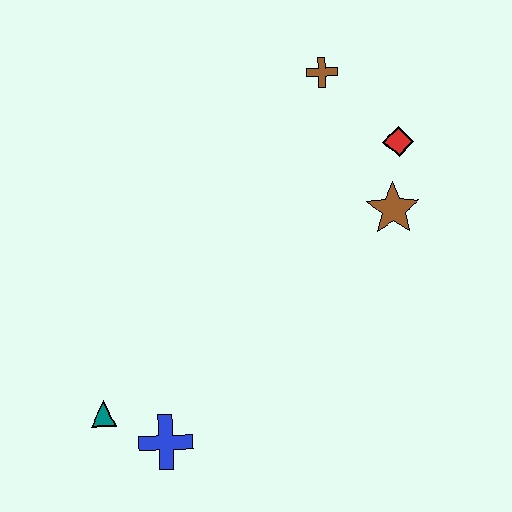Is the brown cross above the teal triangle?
Yes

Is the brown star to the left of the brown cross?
No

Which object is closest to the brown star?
The red diamond is closest to the brown star.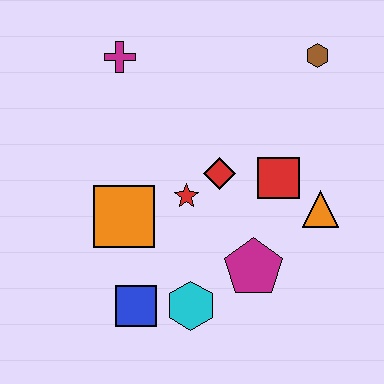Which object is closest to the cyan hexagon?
The blue square is closest to the cyan hexagon.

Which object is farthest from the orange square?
The brown hexagon is farthest from the orange square.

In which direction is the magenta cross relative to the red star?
The magenta cross is above the red star.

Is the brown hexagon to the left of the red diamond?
No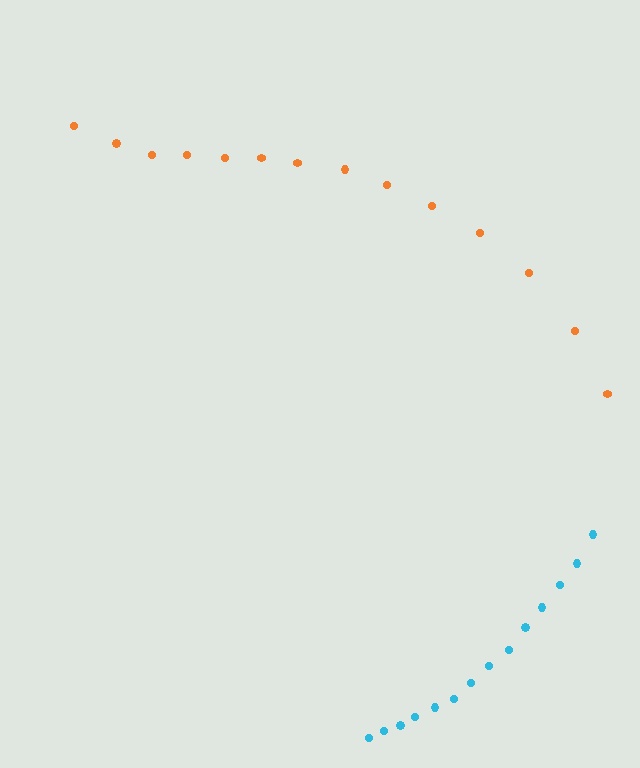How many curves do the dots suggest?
There are 2 distinct paths.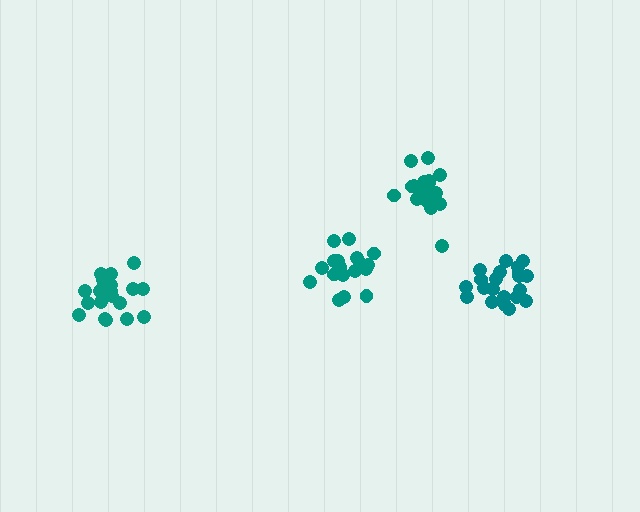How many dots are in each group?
Group 1: 19 dots, Group 2: 21 dots, Group 3: 18 dots, Group 4: 20 dots (78 total).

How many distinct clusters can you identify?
There are 4 distinct clusters.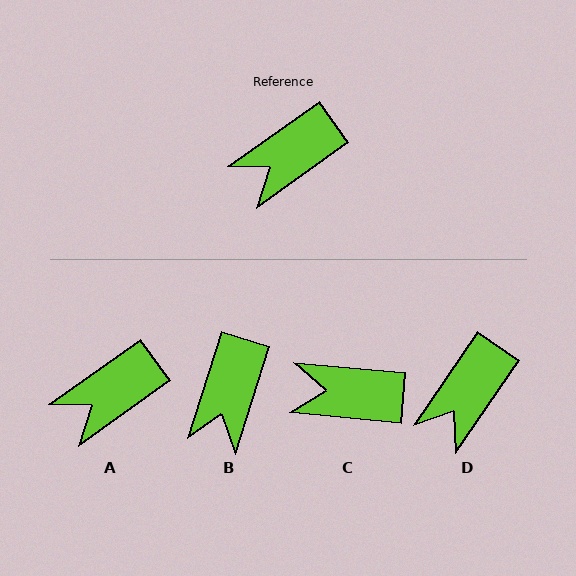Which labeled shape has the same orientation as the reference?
A.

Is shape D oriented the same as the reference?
No, it is off by about 21 degrees.